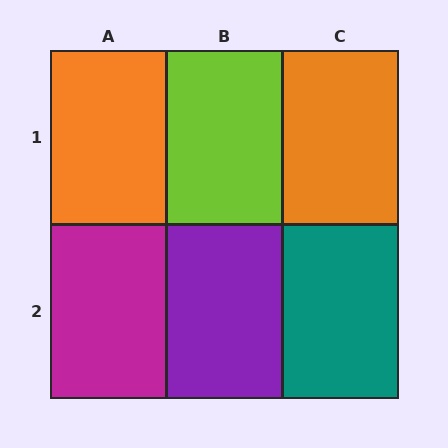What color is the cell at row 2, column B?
Purple.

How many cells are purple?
1 cell is purple.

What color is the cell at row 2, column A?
Magenta.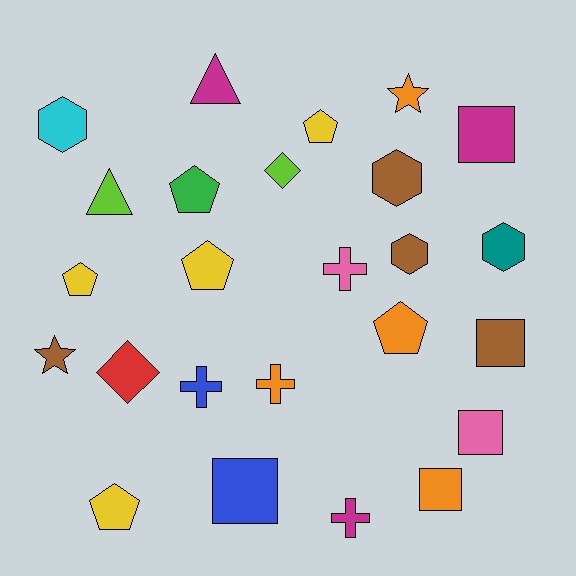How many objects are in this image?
There are 25 objects.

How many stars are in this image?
There are 2 stars.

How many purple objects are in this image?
There are no purple objects.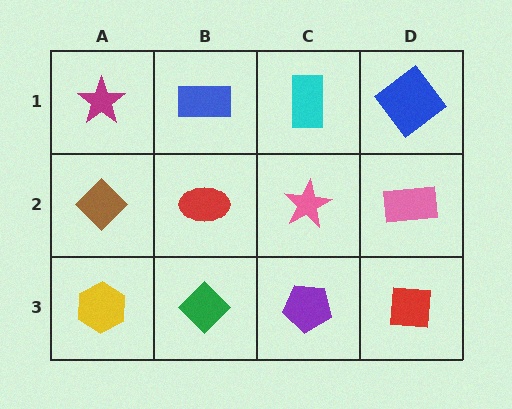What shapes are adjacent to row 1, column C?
A pink star (row 2, column C), a blue rectangle (row 1, column B), a blue diamond (row 1, column D).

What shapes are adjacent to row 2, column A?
A magenta star (row 1, column A), a yellow hexagon (row 3, column A), a red ellipse (row 2, column B).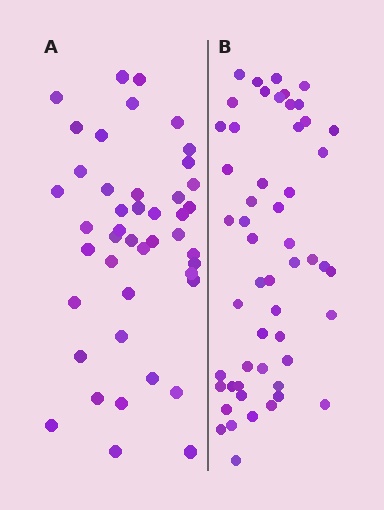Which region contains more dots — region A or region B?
Region B (the right region) has more dots.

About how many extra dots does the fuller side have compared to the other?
Region B has roughly 8 or so more dots than region A.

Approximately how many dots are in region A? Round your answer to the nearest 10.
About 40 dots. (The exact count is 44, which rounds to 40.)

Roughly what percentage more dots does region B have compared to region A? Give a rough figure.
About 20% more.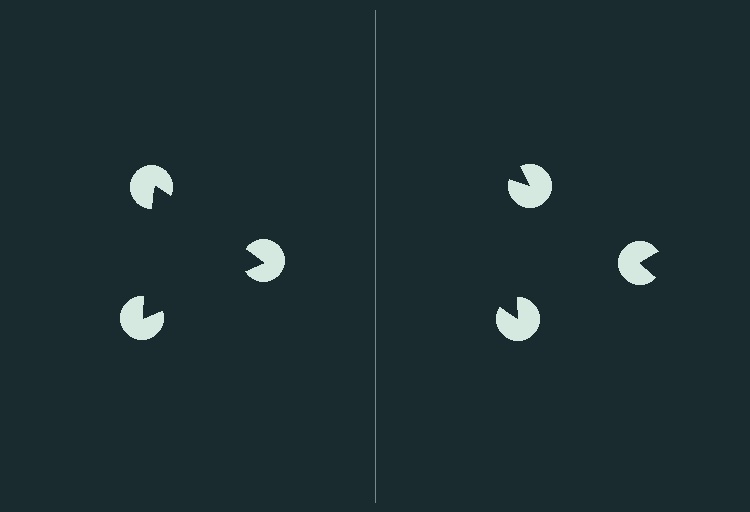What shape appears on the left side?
An illusory triangle.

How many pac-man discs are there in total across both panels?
6 — 3 on each side.